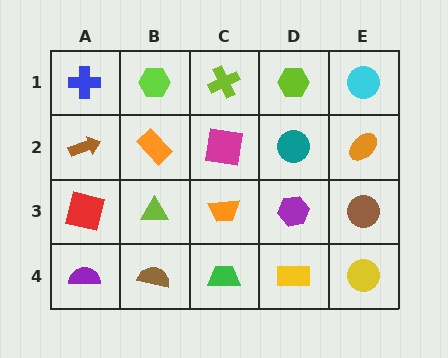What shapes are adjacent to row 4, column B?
A lime triangle (row 3, column B), a purple semicircle (row 4, column A), a green trapezoid (row 4, column C).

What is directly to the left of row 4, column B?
A purple semicircle.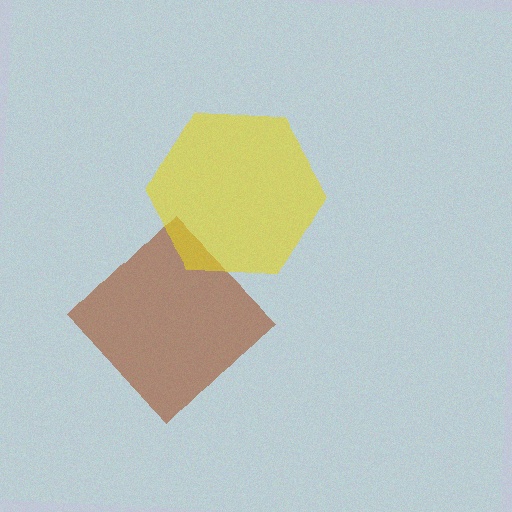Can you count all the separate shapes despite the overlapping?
Yes, there are 2 separate shapes.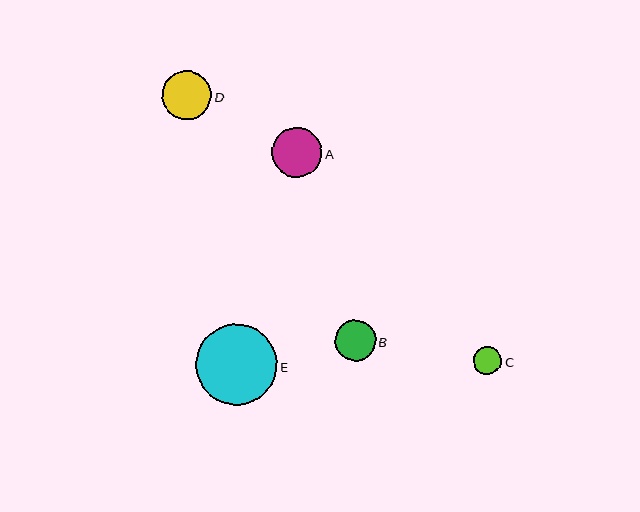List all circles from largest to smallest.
From largest to smallest: E, A, D, B, C.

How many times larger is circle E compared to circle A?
Circle E is approximately 1.6 times the size of circle A.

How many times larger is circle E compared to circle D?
Circle E is approximately 1.7 times the size of circle D.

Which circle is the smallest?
Circle C is the smallest with a size of approximately 29 pixels.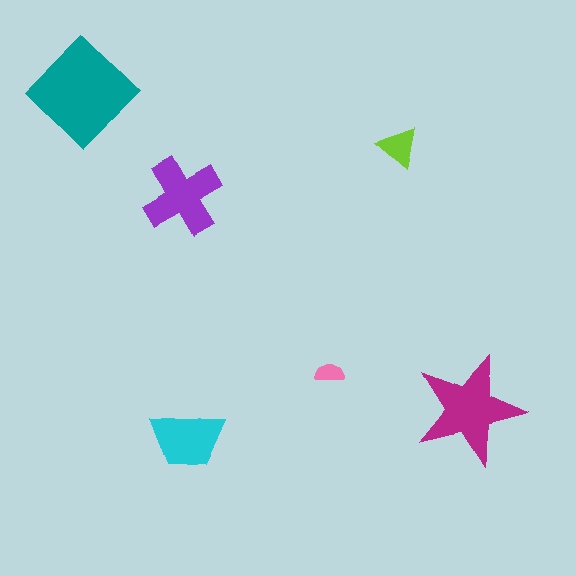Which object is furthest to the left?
The teal diamond is leftmost.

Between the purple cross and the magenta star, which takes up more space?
The magenta star.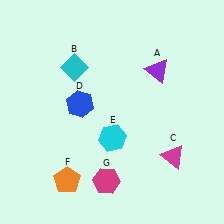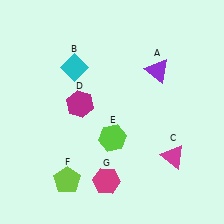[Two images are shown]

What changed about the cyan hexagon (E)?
In Image 1, E is cyan. In Image 2, it changed to lime.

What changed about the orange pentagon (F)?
In Image 1, F is orange. In Image 2, it changed to lime.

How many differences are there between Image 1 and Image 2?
There are 3 differences between the two images.